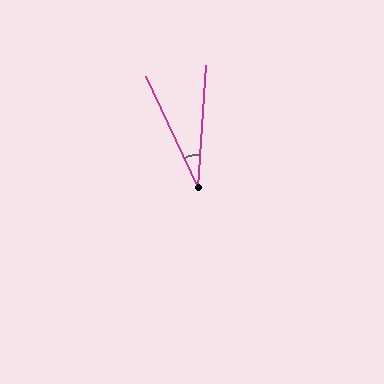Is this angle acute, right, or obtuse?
It is acute.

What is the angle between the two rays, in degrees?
Approximately 29 degrees.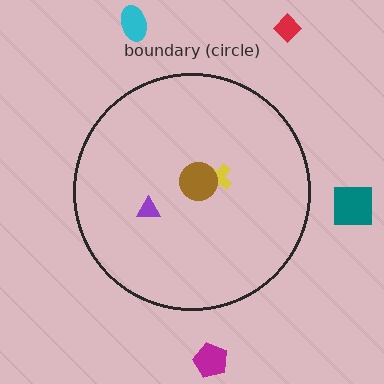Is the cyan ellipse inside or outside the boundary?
Outside.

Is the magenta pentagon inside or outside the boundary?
Outside.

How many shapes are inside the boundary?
3 inside, 4 outside.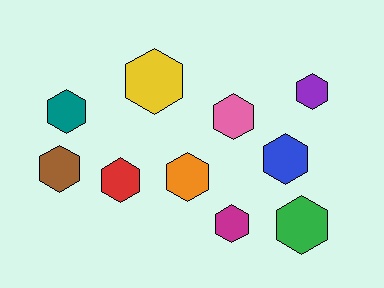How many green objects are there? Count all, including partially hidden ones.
There is 1 green object.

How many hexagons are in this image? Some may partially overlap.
There are 10 hexagons.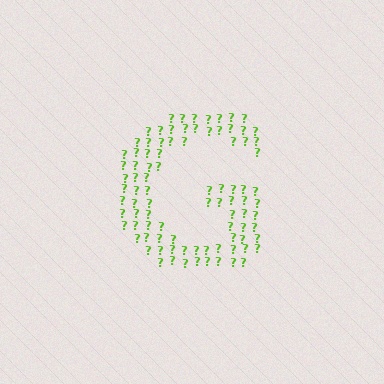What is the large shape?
The large shape is the letter G.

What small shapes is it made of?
It is made of small question marks.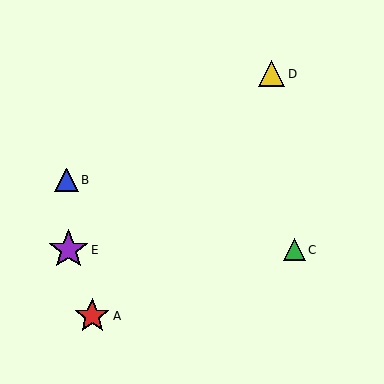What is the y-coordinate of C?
Object C is at y≈250.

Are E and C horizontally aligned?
Yes, both are at y≈250.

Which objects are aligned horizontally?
Objects C, E are aligned horizontally.